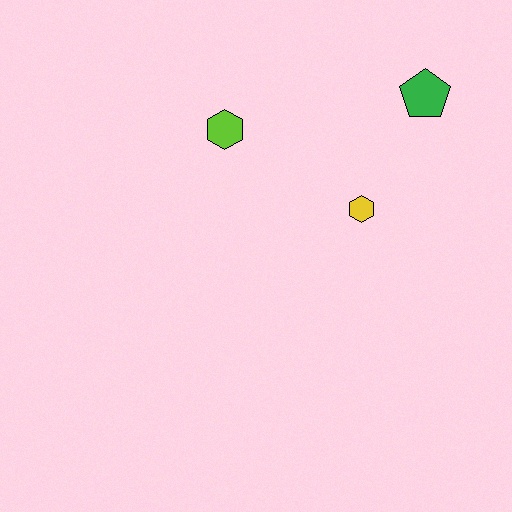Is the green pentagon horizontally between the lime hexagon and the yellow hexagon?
No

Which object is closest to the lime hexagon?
The yellow hexagon is closest to the lime hexagon.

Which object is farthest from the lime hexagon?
The green pentagon is farthest from the lime hexagon.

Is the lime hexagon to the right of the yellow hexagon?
No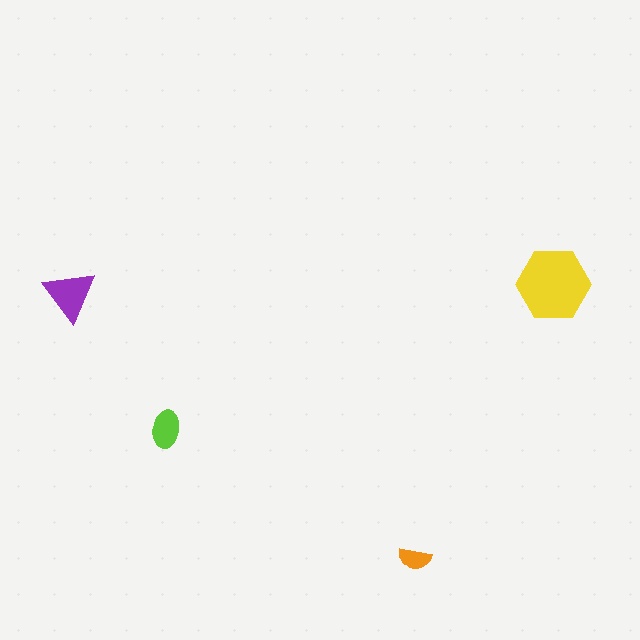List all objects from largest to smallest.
The yellow hexagon, the purple triangle, the lime ellipse, the orange semicircle.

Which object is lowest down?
The orange semicircle is bottommost.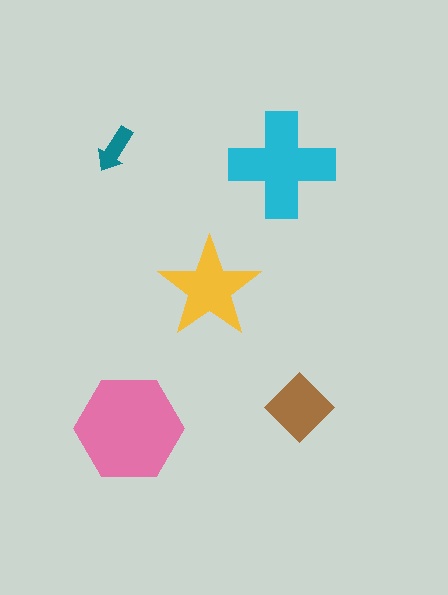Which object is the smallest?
The teal arrow.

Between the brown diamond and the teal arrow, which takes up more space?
The brown diamond.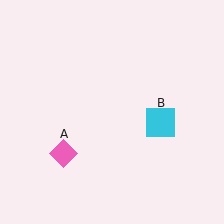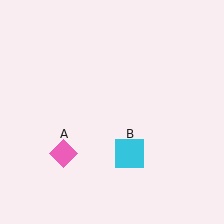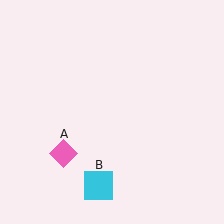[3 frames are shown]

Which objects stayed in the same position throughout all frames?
Pink diamond (object A) remained stationary.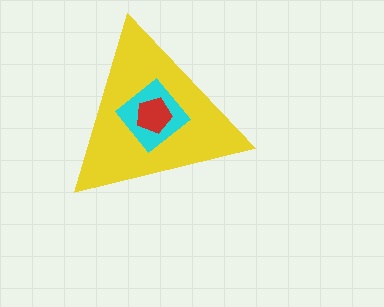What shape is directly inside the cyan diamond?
The red pentagon.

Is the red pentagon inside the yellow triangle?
Yes.